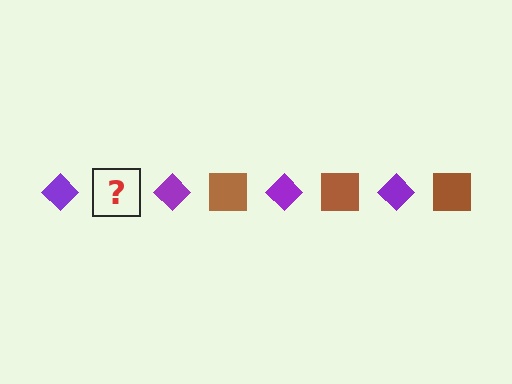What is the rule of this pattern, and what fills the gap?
The rule is that the pattern alternates between purple diamond and brown square. The gap should be filled with a brown square.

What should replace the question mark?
The question mark should be replaced with a brown square.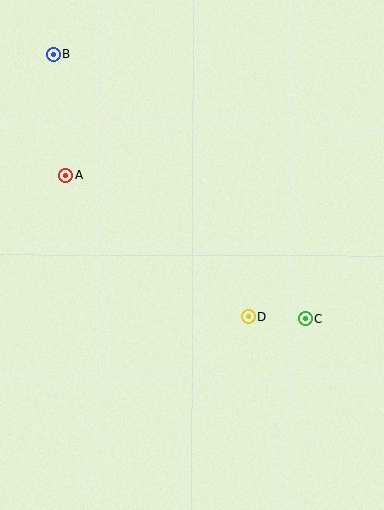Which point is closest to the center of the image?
Point D at (248, 317) is closest to the center.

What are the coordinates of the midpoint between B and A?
The midpoint between B and A is at (59, 114).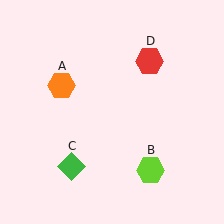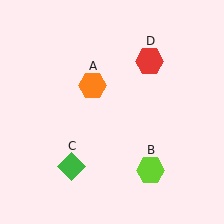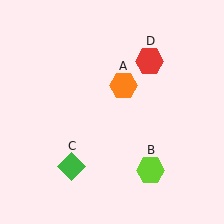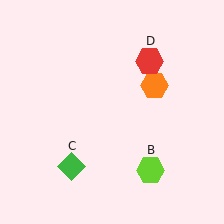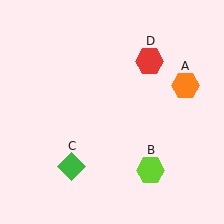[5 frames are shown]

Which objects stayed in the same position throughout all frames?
Lime hexagon (object B) and green diamond (object C) and red hexagon (object D) remained stationary.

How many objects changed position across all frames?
1 object changed position: orange hexagon (object A).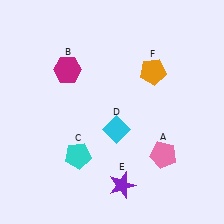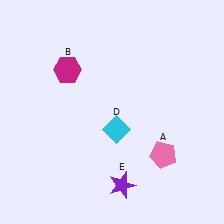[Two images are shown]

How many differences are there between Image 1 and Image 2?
There are 2 differences between the two images.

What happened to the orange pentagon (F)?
The orange pentagon (F) was removed in Image 2. It was in the top-right area of Image 1.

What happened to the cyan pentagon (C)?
The cyan pentagon (C) was removed in Image 2. It was in the bottom-left area of Image 1.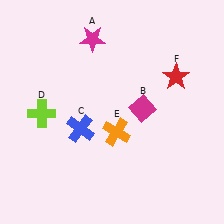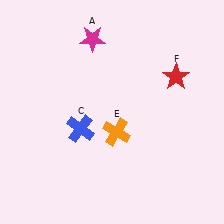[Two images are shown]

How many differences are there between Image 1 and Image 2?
There are 2 differences between the two images.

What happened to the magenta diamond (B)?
The magenta diamond (B) was removed in Image 2. It was in the top-right area of Image 1.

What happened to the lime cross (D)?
The lime cross (D) was removed in Image 2. It was in the bottom-left area of Image 1.